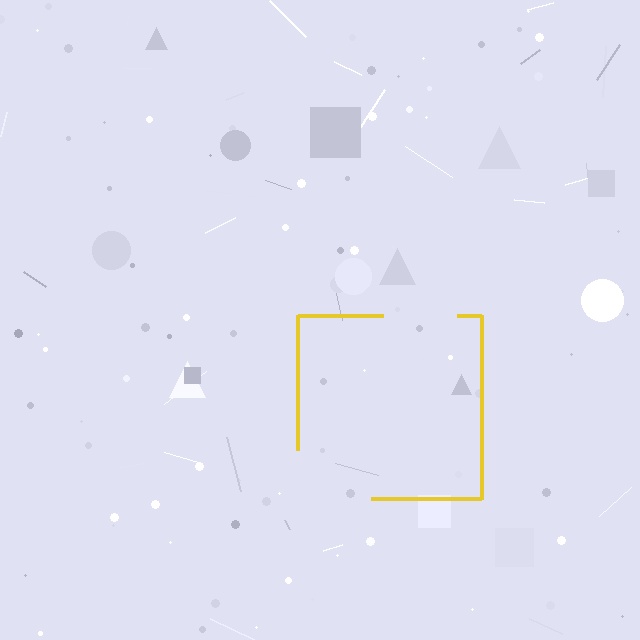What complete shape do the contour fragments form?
The contour fragments form a square.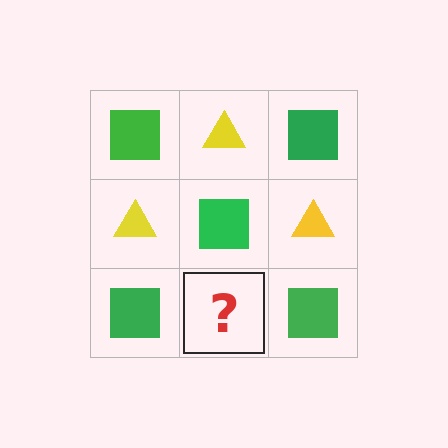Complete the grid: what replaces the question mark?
The question mark should be replaced with a yellow triangle.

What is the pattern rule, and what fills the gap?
The rule is that it alternates green square and yellow triangle in a checkerboard pattern. The gap should be filled with a yellow triangle.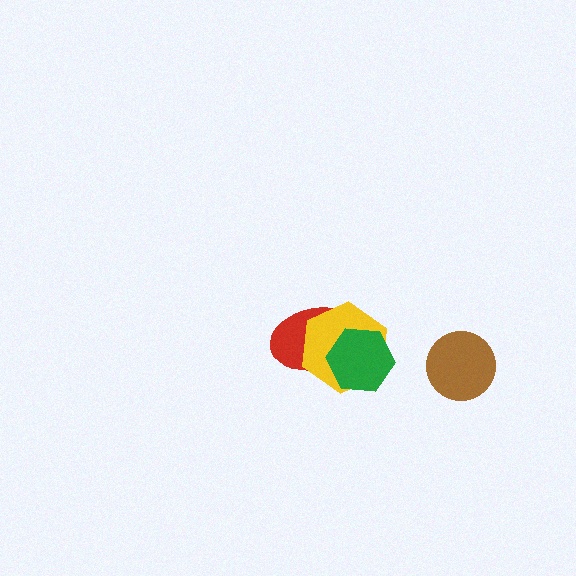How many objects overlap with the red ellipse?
2 objects overlap with the red ellipse.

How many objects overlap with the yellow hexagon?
2 objects overlap with the yellow hexagon.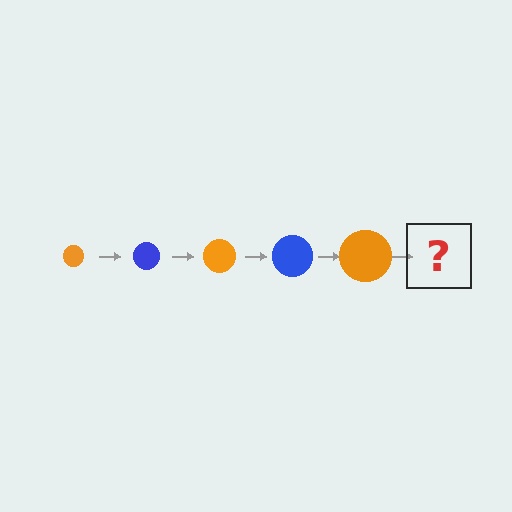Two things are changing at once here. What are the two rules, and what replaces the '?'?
The two rules are that the circle grows larger each step and the color cycles through orange and blue. The '?' should be a blue circle, larger than the previous one.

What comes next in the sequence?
The next element should be a blue circle, larger than the previous one.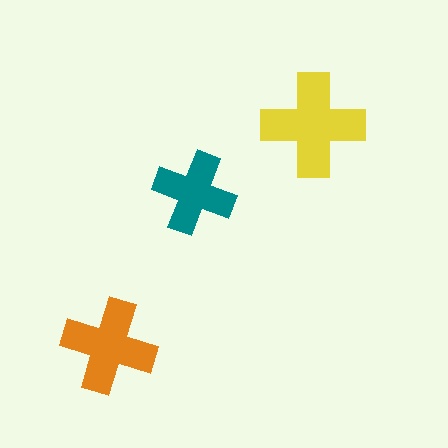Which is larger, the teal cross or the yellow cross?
The yellow one.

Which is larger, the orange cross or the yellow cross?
The yellow one.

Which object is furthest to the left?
The orange cross is leftmost.